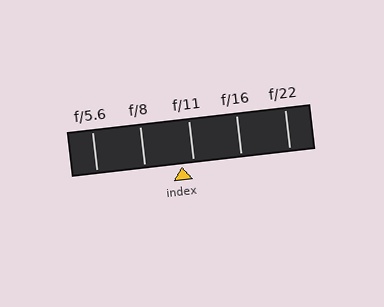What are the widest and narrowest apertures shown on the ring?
The widest aperture shown is f/5.6 and the narrowest is f/22.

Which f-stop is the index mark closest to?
The index mark is closest to f/11.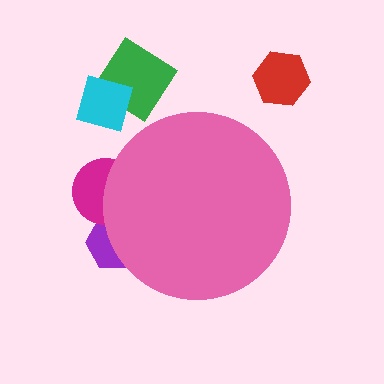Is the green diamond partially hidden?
No, the green diamond is fully visible.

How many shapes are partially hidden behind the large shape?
2 shapes are partially hidden.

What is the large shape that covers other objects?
A pink circle.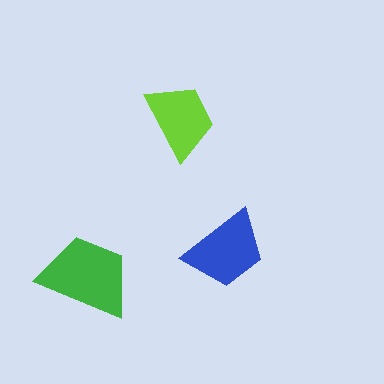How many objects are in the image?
There are 3 objects in the image.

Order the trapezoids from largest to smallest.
the green one, the blue one, the lime one.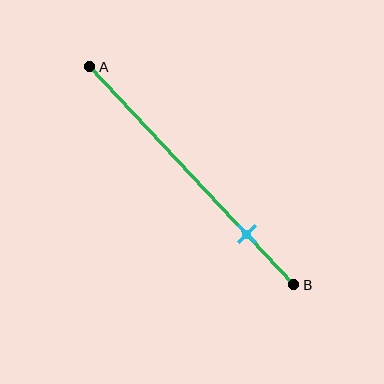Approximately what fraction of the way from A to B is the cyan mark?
The cyan mark is approximately 75% of the way from A to B.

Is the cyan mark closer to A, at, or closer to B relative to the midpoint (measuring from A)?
The cyan mark is closer to point B than the midpoint of segment AB.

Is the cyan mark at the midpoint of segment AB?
No, the mark is at about 75% from A, not at the 50% midpoint.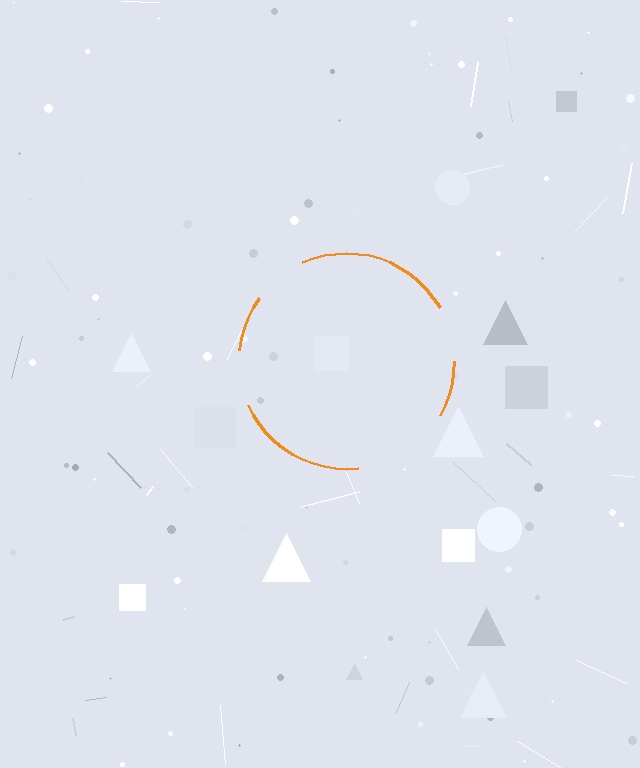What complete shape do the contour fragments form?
The contour fragments form a circle.